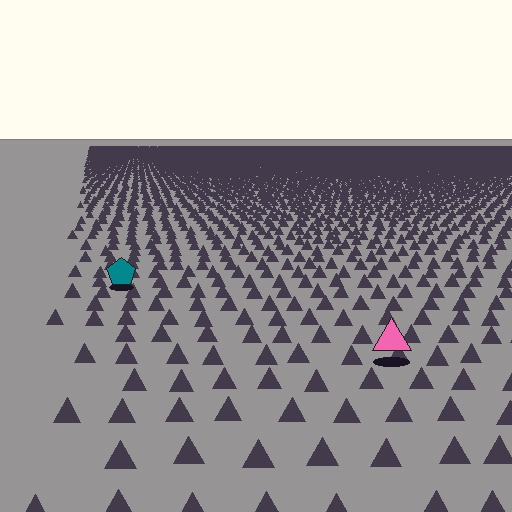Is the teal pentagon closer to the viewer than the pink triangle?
No. The pink triangle is closer — you can tell from the texture gradient: the ground texture is coarser near it.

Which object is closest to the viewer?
The pink triangle is closest. The texture marks near it are larger and more spread out.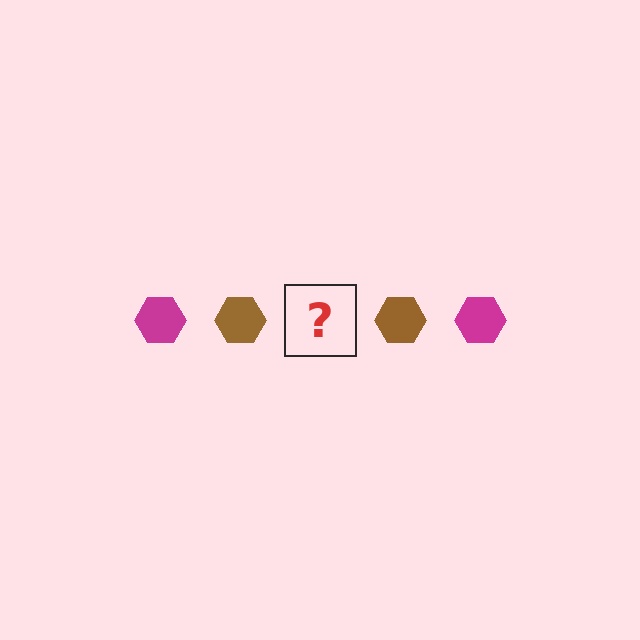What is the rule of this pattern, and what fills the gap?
The rule is that the pattern cycles through magenta, brown hexagons. The gap should be filled with a magenta hexagon.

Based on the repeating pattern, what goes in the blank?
The blank should be a magenta hexagon.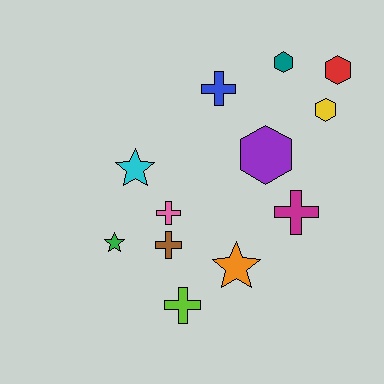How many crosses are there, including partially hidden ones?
There are 5 crosses.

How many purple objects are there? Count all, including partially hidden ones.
There is 1 purple object.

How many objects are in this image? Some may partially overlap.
There are 12 objects.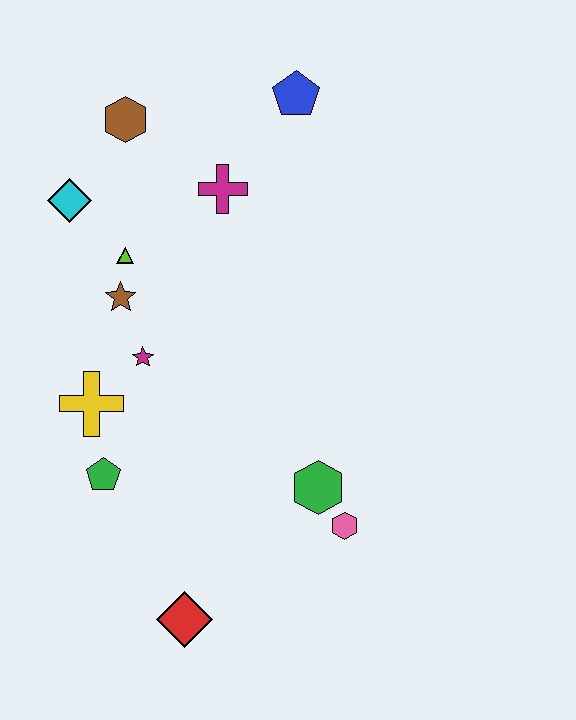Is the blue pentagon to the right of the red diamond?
Yes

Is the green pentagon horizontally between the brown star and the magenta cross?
No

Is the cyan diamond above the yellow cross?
Yes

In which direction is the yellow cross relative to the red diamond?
The yellow cross is above the red diamond.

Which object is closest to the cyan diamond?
The lime triangle is closest to the cyan diamond.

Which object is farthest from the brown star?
The red diamond is farthest from the brown star.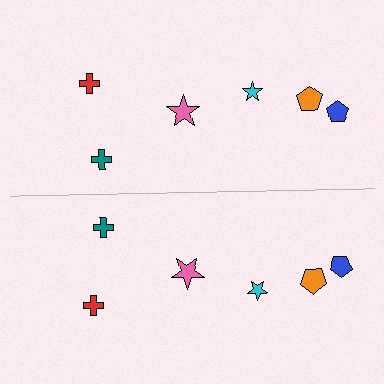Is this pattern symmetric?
Yes, this pattern has bilateral (reflection) symmetry.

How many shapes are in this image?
There are 12 shapes in this image.